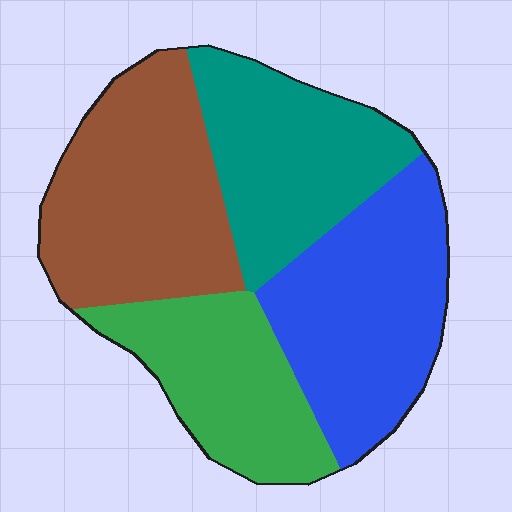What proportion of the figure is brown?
Brown covers about 30% of the figure.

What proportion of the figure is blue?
Blue takes up about one quarter (1/4) of the figure.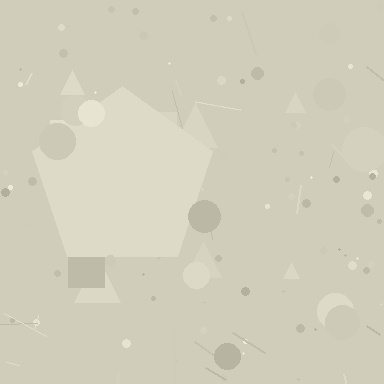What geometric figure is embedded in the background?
A pentagon is embedded in the background.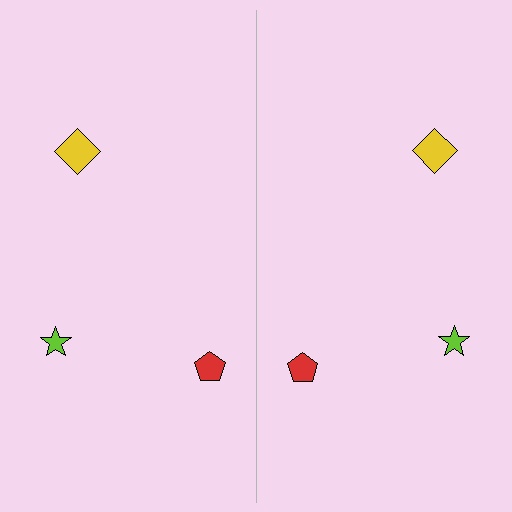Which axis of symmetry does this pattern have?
The pattern has a vertical axis of symmetry running through the center of the image.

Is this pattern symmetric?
Yes, this pattern has bilateral (reflection) symmetry.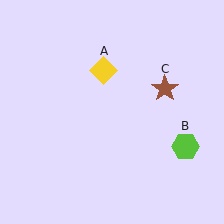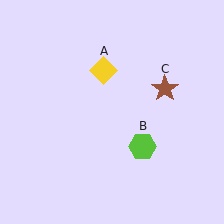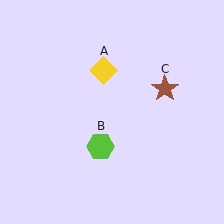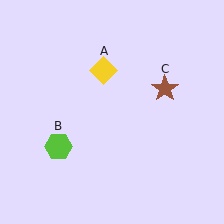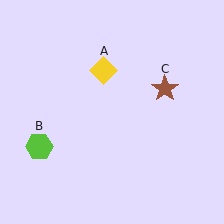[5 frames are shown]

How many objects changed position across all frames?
1 object changed position: lime hexagon (object B).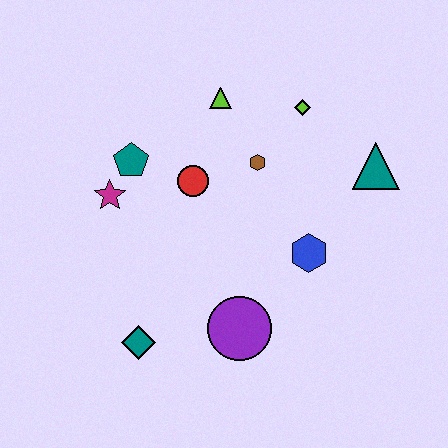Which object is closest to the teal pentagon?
The magenta star is closest to the teal pentagon.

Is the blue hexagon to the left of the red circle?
No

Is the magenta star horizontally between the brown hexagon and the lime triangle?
No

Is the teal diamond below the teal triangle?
Yes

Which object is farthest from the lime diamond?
The teal diamond is farthest from the lime diamond.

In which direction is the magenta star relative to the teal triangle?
The magenta star is to the left of the teal triangle.